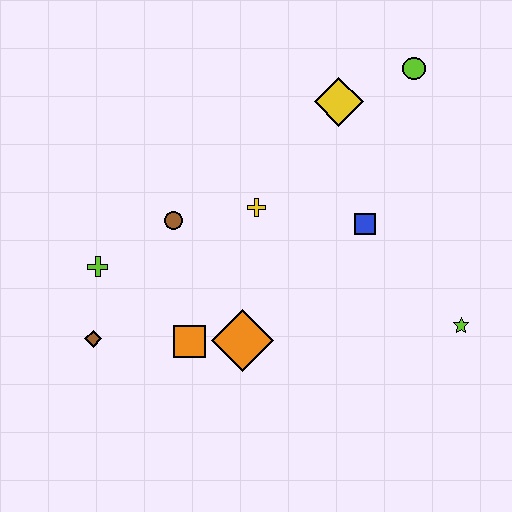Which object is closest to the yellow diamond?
The lime circle is closest to the yellow diamond.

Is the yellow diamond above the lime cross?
Yes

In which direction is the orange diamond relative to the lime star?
The orange diamond is to the left of the lime star.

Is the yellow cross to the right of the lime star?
No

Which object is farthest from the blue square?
The brown diamond is farthest from the blue square.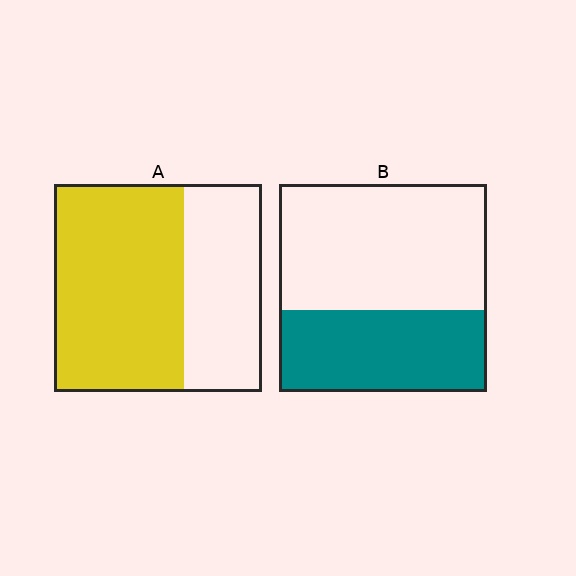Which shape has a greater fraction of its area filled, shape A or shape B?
Shape A.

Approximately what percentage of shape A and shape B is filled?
A is approximately 60% and B is approximately 40%.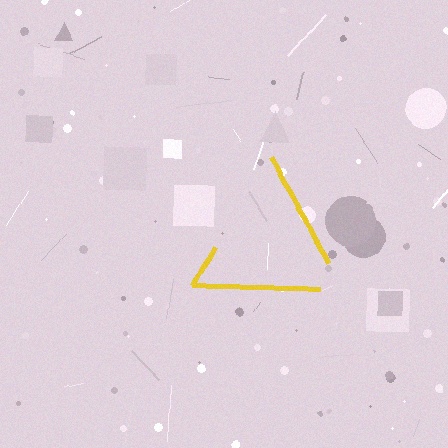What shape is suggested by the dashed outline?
The dashed outline suggests a triangle.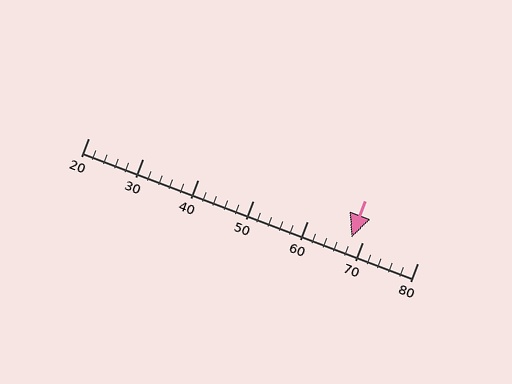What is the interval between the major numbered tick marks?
The major tick marks are spaced 10 units apart.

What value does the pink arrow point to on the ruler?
The pink arrow points to approximately 68.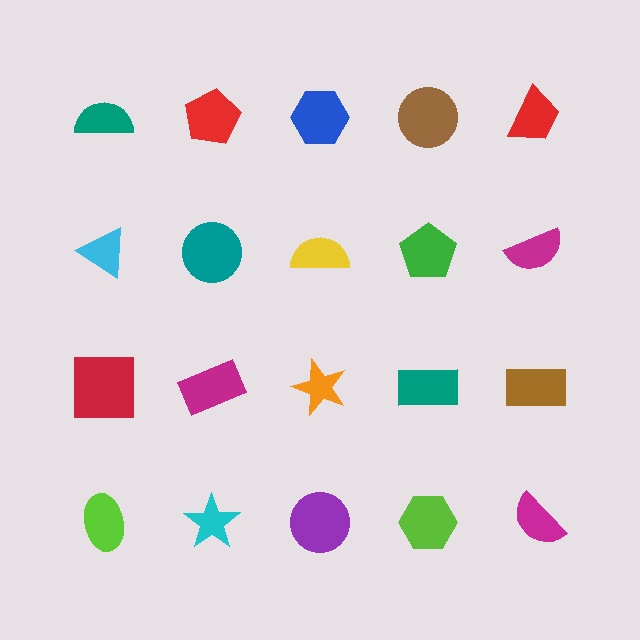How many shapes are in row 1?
5 shapes.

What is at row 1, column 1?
A teal semicircle.